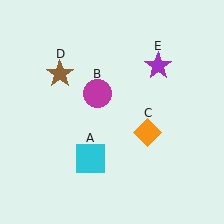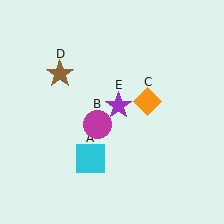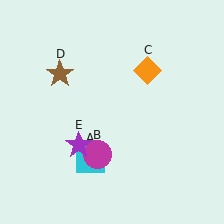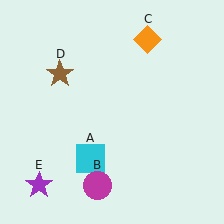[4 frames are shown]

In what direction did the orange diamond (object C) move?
The orange diamond (object C) moved up.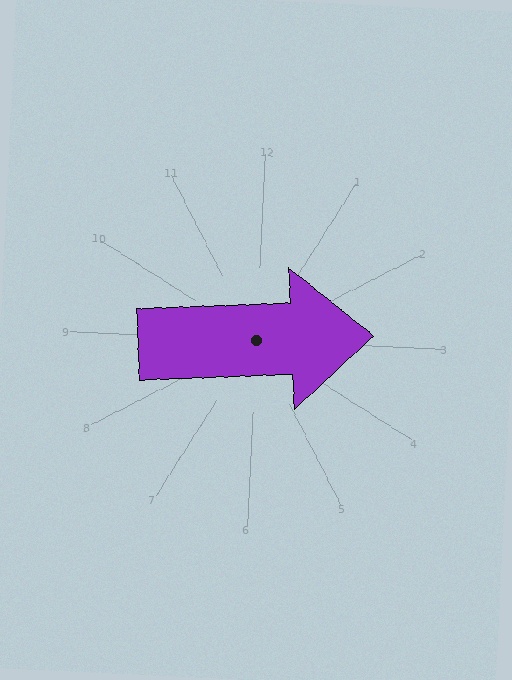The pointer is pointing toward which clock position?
Roughly 3 o'clock.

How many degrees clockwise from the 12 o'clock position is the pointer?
Approximately 85 degrees.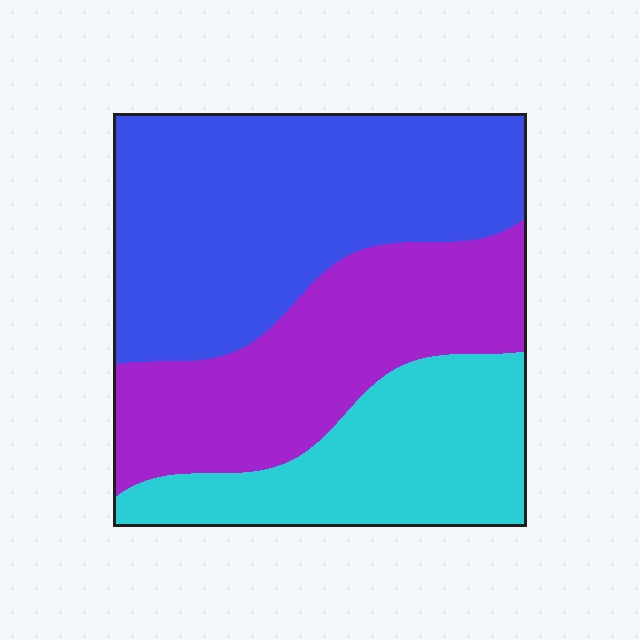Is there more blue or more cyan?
Blue.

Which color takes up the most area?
Blue, at roughly 45%.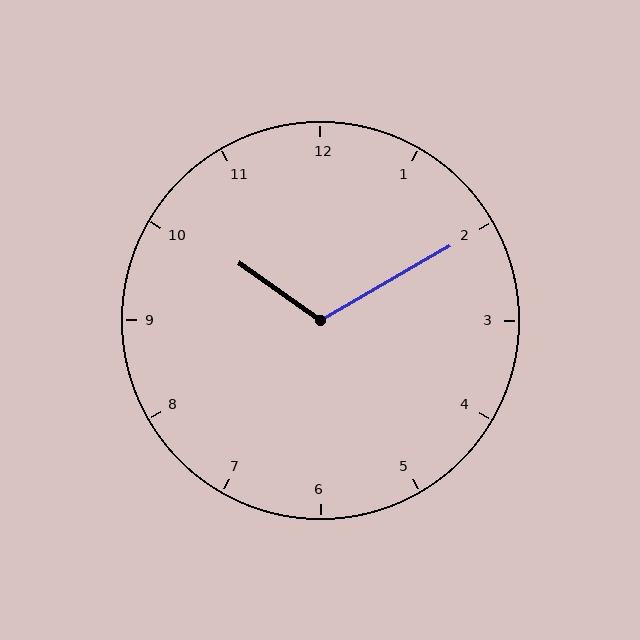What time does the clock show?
10:10.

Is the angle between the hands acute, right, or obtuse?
It is obtuse.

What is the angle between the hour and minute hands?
Approximately 115 degrees.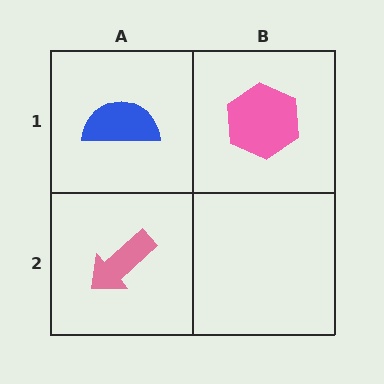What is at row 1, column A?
A blue semicircle.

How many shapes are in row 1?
2 shapes.